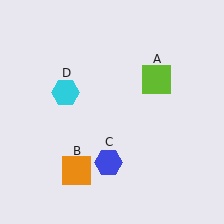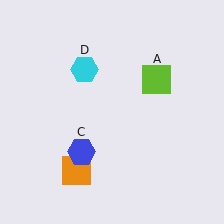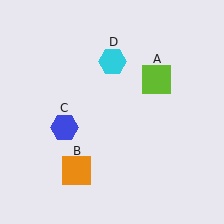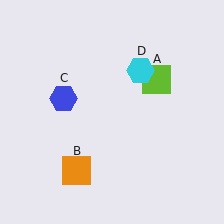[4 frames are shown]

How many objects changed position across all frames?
2 objects changed position: blue hexagon (object C), cyan hexagon (object D).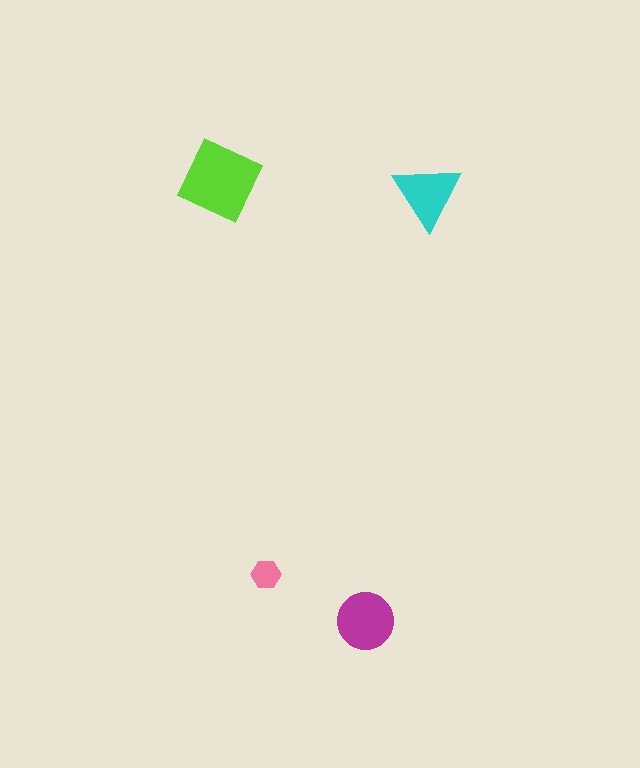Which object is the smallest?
The pink hexagon.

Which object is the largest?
The lime diamond.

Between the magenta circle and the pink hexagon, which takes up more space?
The magenta circle.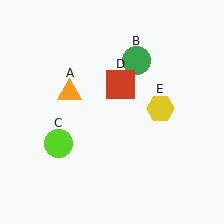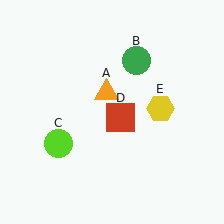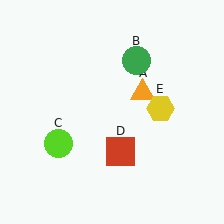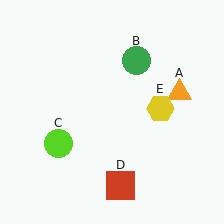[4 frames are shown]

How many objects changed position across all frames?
2 objects changed position: orange triangle (object A), red square (object D).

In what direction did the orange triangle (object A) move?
The orange triangle (object A) moved right.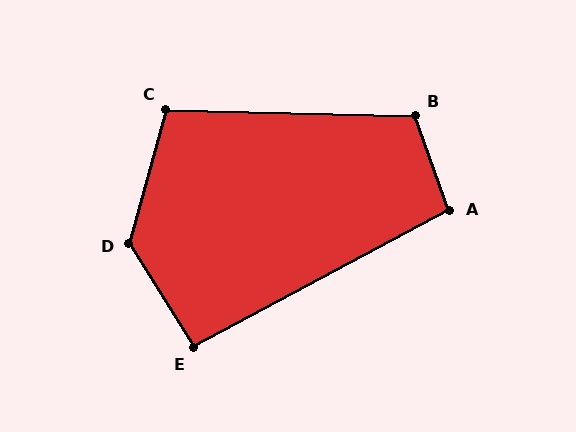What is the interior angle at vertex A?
Approximately 98 degrees (obtuse).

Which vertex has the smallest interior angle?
E, at approximately 94 degrees.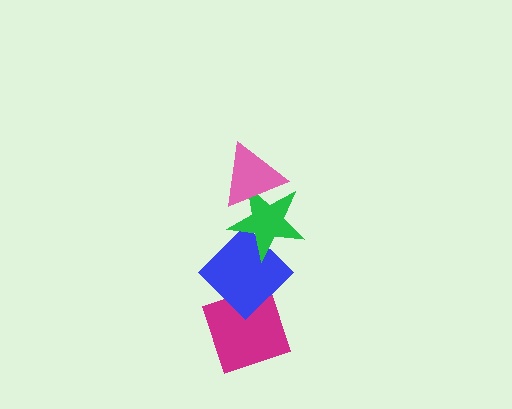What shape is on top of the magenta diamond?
The blue diamond is on top of the magenta diamond.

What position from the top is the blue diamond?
The blue diamond is 3rd from the top.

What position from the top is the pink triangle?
The pink triangle is 1st from the top.